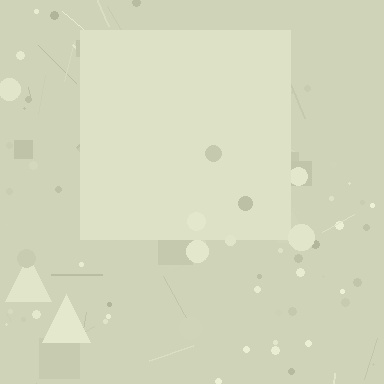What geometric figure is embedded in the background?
A square is embedded in the background.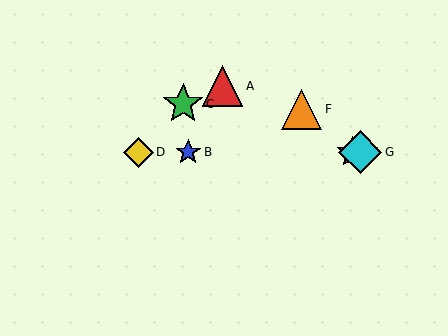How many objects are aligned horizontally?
4 objects (B, D, E, G) are aligned horizontally.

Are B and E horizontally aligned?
Yes, both are at y≈152.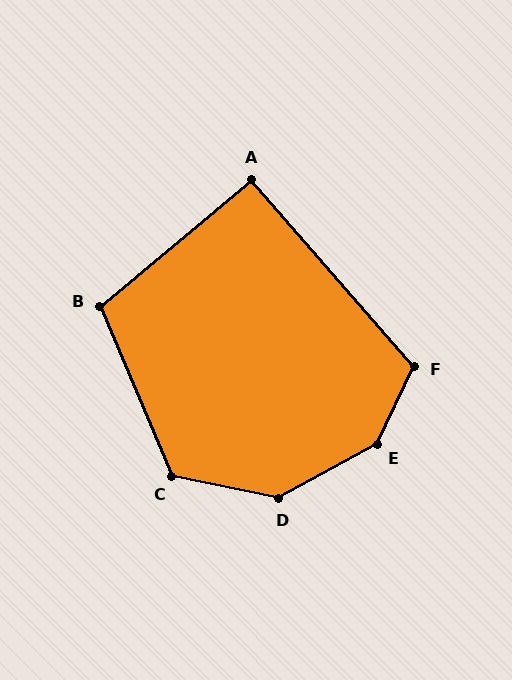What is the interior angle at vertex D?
Approximately 140 degrees (obtuse).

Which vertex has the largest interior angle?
E, at approximately 144 degrees.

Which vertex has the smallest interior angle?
A, at approximately 91 degrees.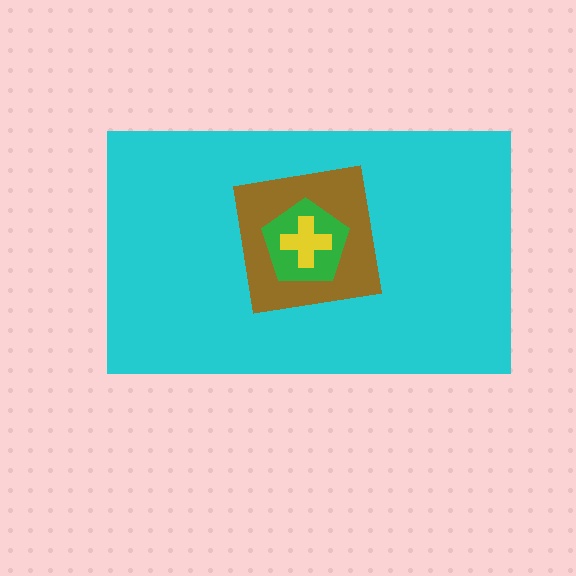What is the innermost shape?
The yellow cross.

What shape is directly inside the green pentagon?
The yellow cross.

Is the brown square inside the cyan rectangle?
Yes.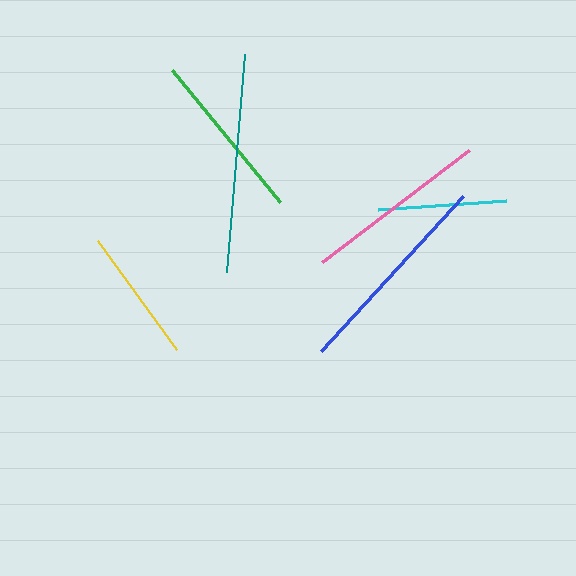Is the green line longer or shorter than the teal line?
The teal line is longer than the green line.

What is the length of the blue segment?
The blue segment is approximately 210 pixels long.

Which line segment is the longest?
The teal line is the longest at approximately 218 pixels.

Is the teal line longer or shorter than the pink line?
The teal line is longer than the pink line.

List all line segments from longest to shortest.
From longest to shortest: teal, blue, pink, green, yellow, cyan.